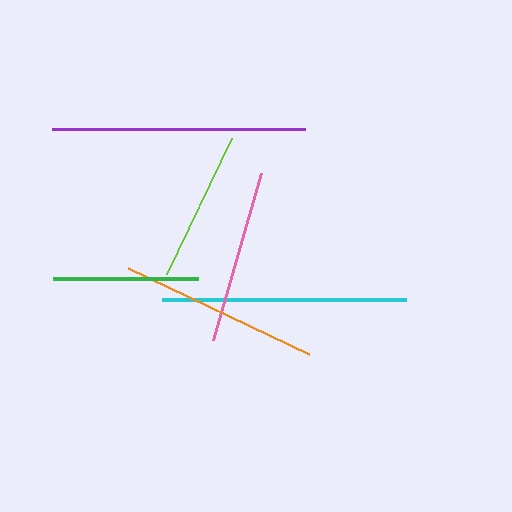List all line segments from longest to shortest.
From longest to shortest: purple, cyan, orange, pink, lime, green.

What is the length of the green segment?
The green segment is approximately 145 pixels long.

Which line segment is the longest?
The purple line is the longest at approximately 254 pixels.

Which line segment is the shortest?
The green line is the shortest at approximately 145 pixels.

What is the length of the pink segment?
The pink segment is approximately 173 pixels long.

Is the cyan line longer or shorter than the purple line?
The purple line is longer than the cyan line.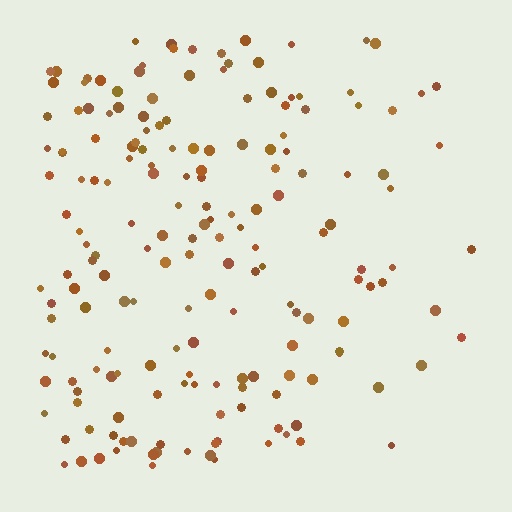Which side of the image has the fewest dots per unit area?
The right.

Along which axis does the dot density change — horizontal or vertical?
Horizontal.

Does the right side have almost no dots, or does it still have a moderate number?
Still a moderate number, just noticeably fewer than the left.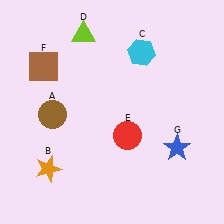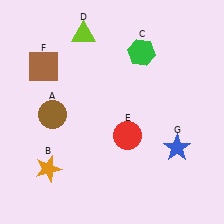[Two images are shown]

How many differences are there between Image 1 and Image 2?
There is 1 difference between the two images.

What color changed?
The hexagon (C) changed from cyan in Image 1 to green in Image 2.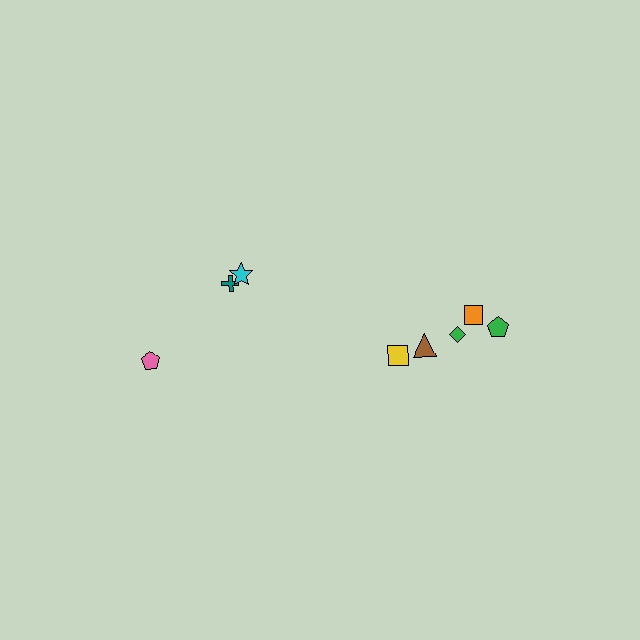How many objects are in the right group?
There are 5 objects.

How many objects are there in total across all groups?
There are 8 objects.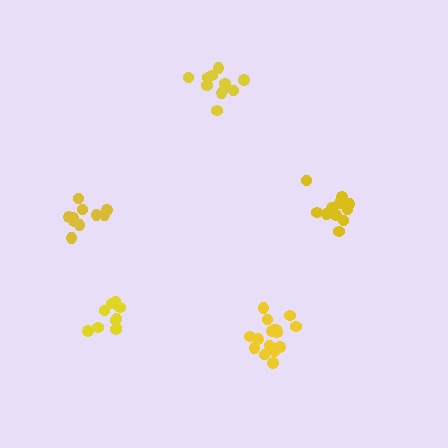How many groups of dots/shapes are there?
There are 5 groups.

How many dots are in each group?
Group 1: 10 dots, Group 2: 16 dots, Group 3: 11 dots, Group 4: 10 dots, Group 5: 12 dots (59 total).